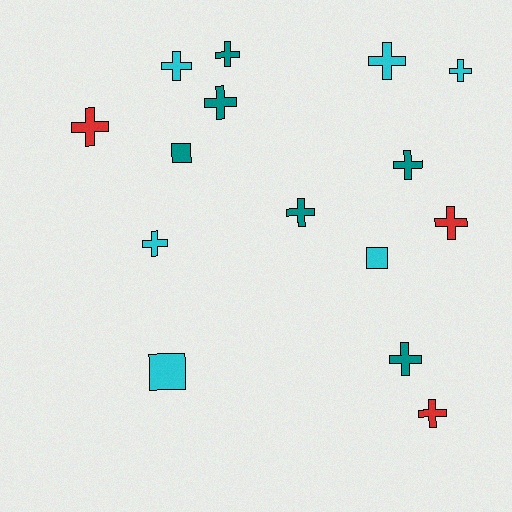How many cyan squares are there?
There are 2 cyan squares.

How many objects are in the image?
There are 15 objects.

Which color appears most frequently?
Cyan, with 6 objects.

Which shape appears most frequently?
Cross, with 12 objects.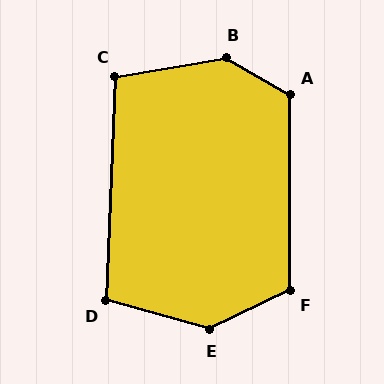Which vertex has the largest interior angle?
B, at approximately 140 degrees.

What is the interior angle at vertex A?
Approximately 120 degrees (obtuse).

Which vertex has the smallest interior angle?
C, at approximately 102 degrees.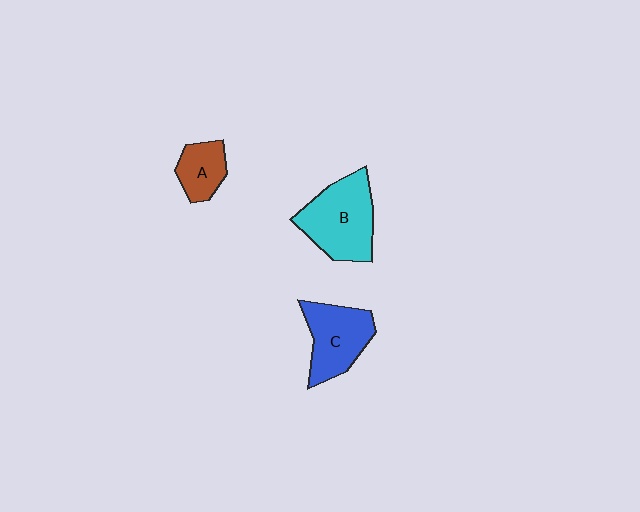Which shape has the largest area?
Shape B (cyan).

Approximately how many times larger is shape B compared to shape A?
Approximately 2.1 times.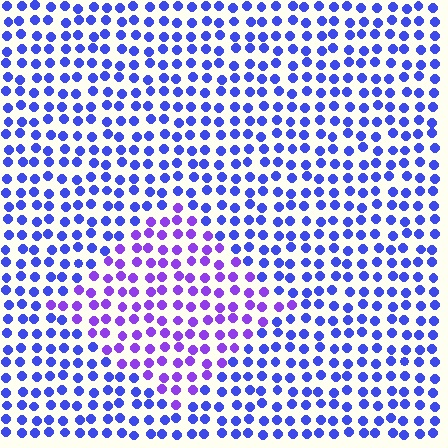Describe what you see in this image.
The image is filled with small blue elements in a uniform arrangement. A diamond-shaped region is visible where the elements are tinted to a slightly different hue, forming a subtle color boundary.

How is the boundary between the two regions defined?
The boundary is defined purely by a slight shift in hue (about 34 degrees). Spacing, size, and orientation are identical on both sides.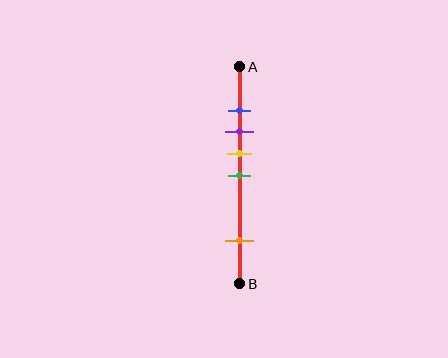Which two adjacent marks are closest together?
The blue and purple marks are the closest adjacent pair.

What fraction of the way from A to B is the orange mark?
The orange mark is approximately 80% (0.8) of the way from A to B.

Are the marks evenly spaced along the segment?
No, the marks are not evenly spaced.